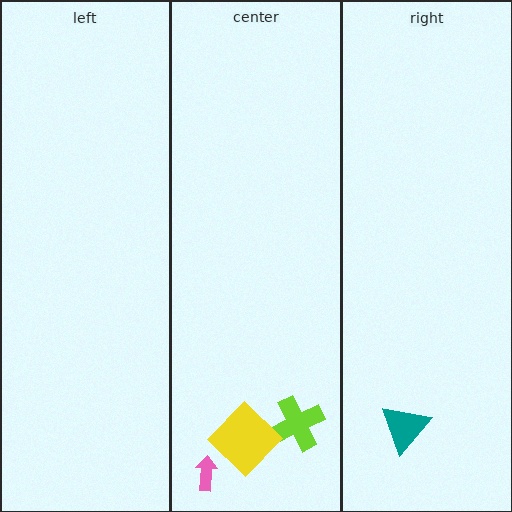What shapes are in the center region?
The lime cross, the pink arrow, the yellow diamond.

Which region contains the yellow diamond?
The center region.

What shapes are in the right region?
The teal triangle.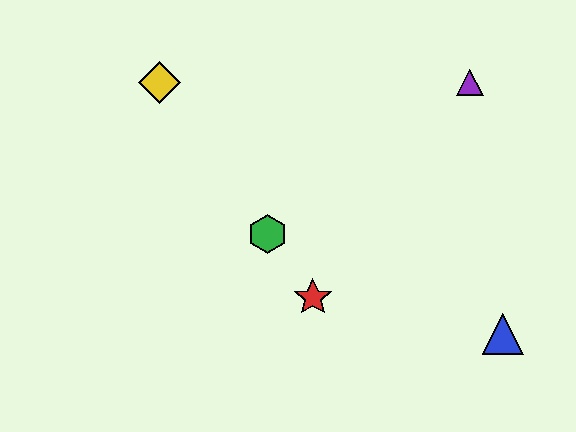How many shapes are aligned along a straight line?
3 shapes (the red star, the green hexagon, the yellow diamond) are aligned along a straight line.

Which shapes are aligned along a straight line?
The red star, the green hexagon, the yellow diamond are aligned along a straight line.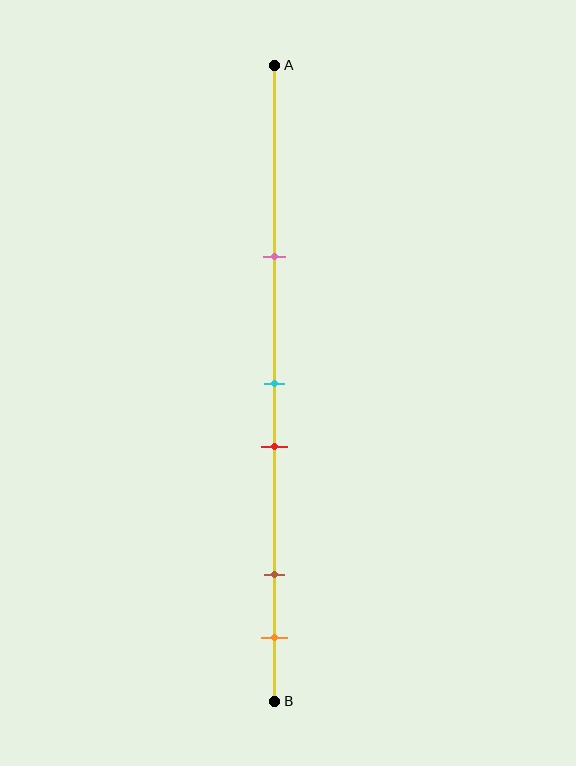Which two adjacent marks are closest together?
The cyan and red marks are the closest adjacent pair.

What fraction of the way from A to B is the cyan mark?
The cyan mark is approximately 50% (0.5) of the way from A to B.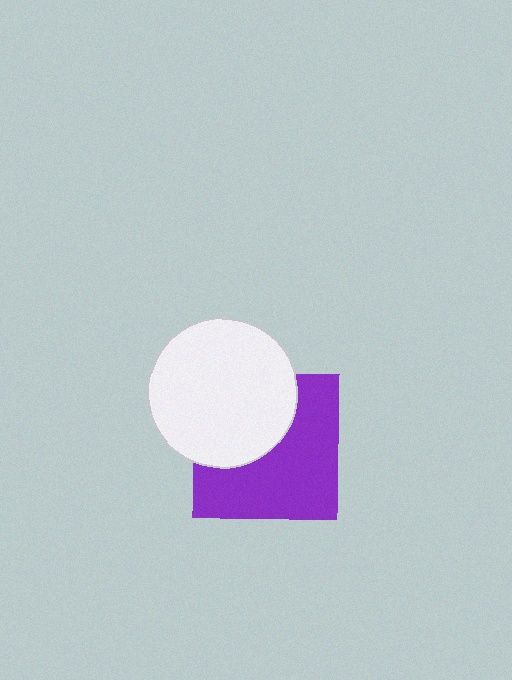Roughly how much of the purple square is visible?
About half of it is visible (roughly 59%).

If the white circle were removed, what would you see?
You would see the complete purple square.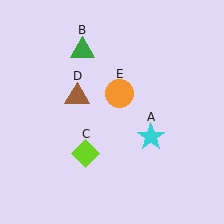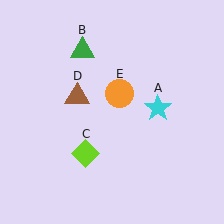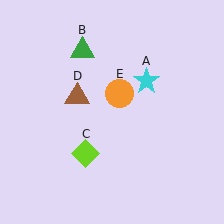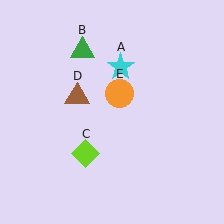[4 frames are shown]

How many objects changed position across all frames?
1 object changed position: cyan star (object A).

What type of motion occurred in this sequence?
The cyan star (object A) rotated counterclockwise around the center of the scene.